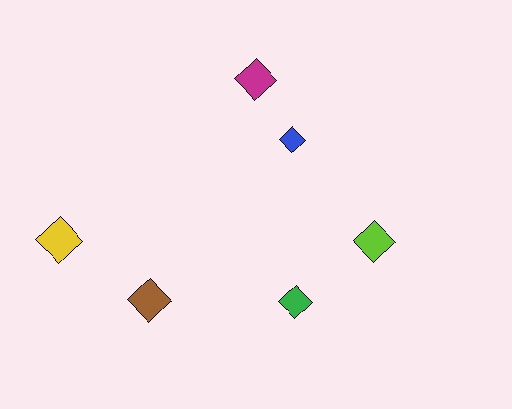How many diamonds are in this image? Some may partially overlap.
There are 6 diamonds.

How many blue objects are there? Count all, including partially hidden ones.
There is 1 blue object.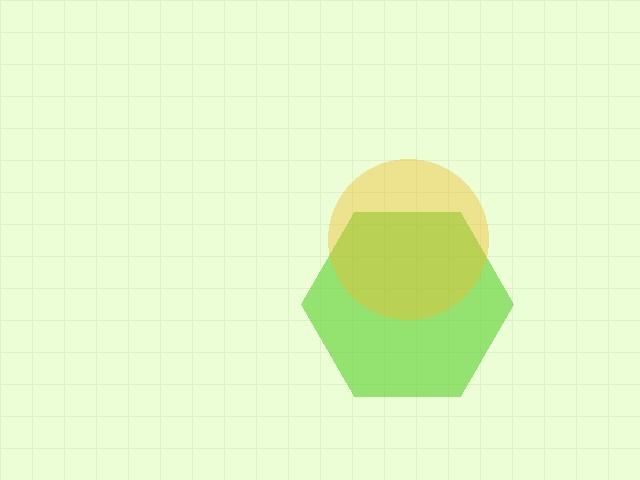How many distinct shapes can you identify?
There are 2 distinct shapes: a lime hexagon, a yellow circle.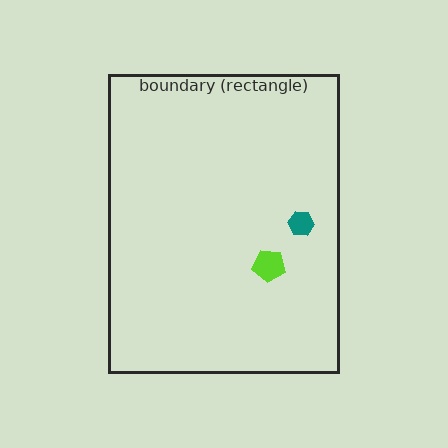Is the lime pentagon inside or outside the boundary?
Inside.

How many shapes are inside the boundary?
2 inside, 0 outside.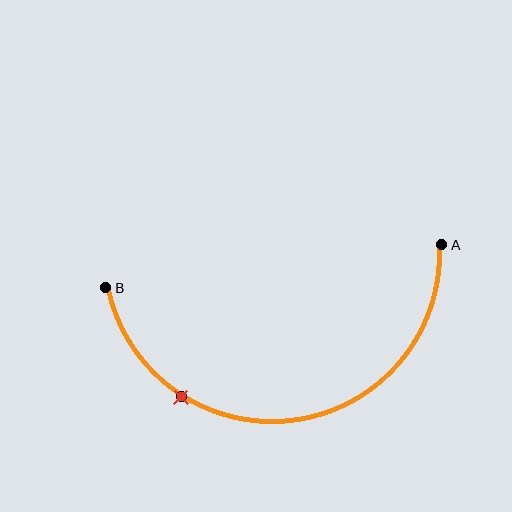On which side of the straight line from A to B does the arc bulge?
The arc bulges below the straight line connecting A and B.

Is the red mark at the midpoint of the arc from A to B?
No. The red mark lies on the arc but is closer to endpoint B. The arc midpoint would be at the point on the curve equidistant along the arc from both A and B.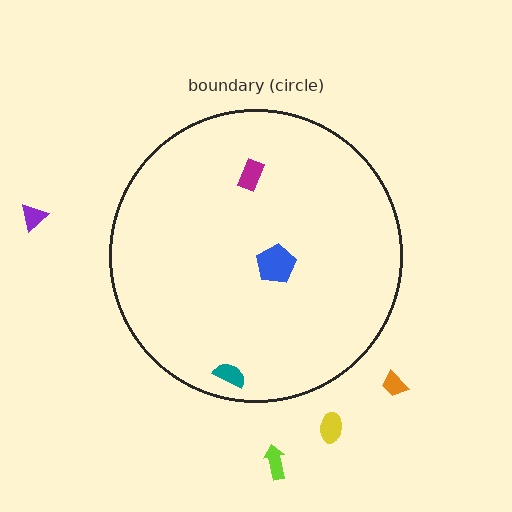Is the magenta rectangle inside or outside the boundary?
Inside.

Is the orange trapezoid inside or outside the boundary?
Outside.